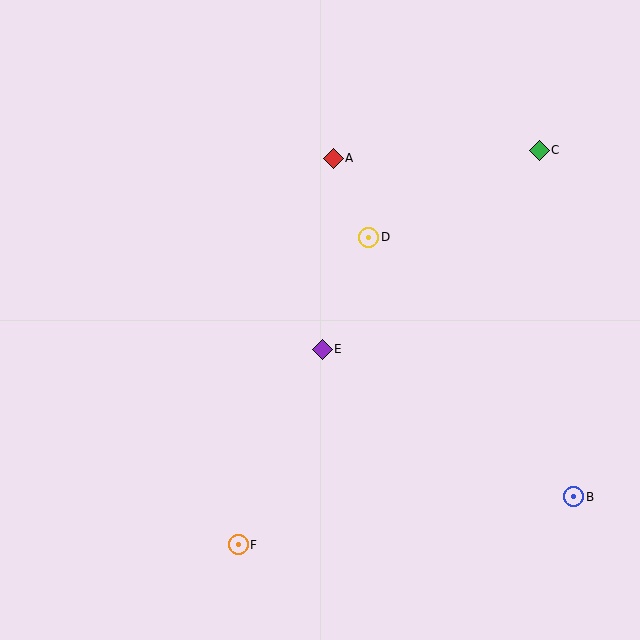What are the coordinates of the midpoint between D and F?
The midpoint between D and F is at (304, 391).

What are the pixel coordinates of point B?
Point B is at (574, 497).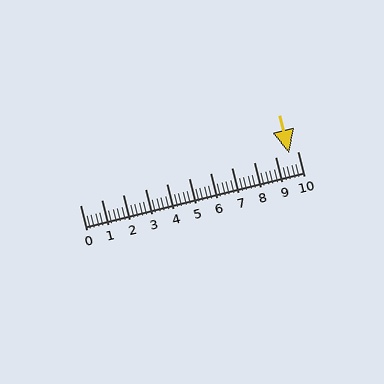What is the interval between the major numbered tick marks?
The major tick marks are spaced 1 units apart.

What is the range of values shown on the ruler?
The ruler shows values from 0 to 10.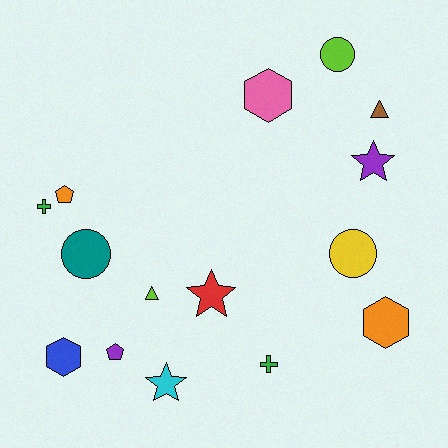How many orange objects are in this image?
There are 2 orange objects.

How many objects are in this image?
There are 15 objects.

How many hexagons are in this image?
There are 3 hexagons.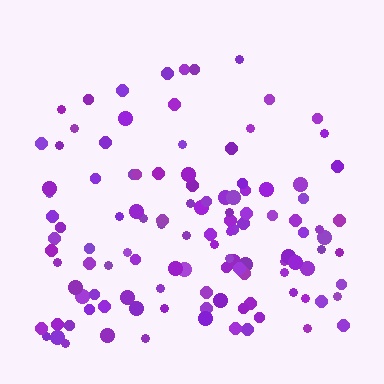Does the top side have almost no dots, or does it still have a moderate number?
Still a moderate number, just noticeably fewer than the bottom.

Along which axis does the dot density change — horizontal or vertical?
Vertical.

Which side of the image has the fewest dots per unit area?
The top.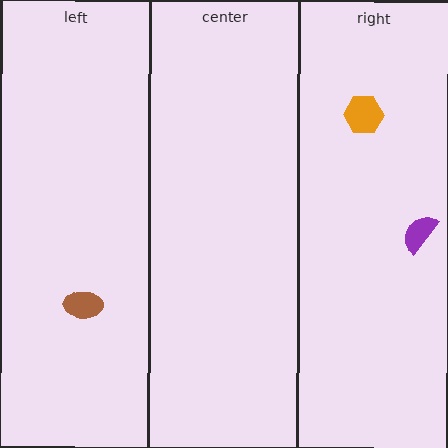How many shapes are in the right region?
2.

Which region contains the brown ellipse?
The left region.